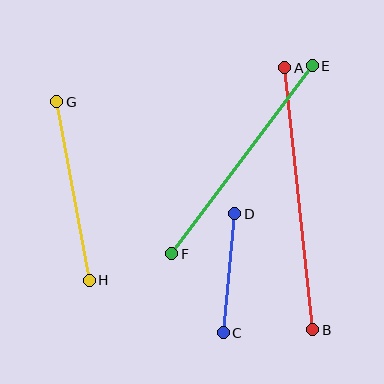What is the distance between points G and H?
The distance is approximately 181 pixels.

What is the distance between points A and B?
The distance is approximately 264 pixels.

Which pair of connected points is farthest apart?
Points A and B are farthest apart.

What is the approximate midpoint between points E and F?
The midpoint is at approximately (242, 160) pixels.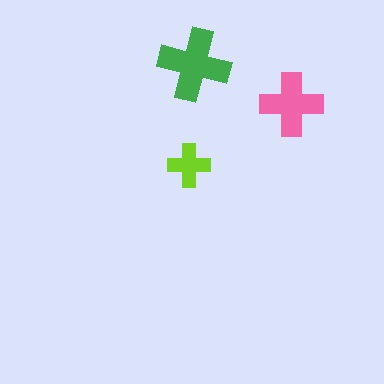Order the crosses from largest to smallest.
the green one, the pink one, the lime one.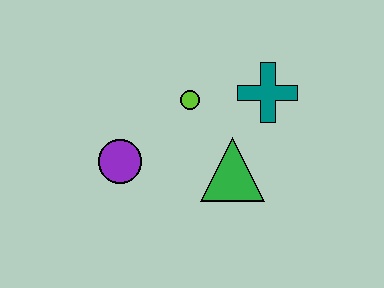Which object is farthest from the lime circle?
The purple circle is farthest from the lime circle.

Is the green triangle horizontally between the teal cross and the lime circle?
Yes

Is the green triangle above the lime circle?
No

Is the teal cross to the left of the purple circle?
No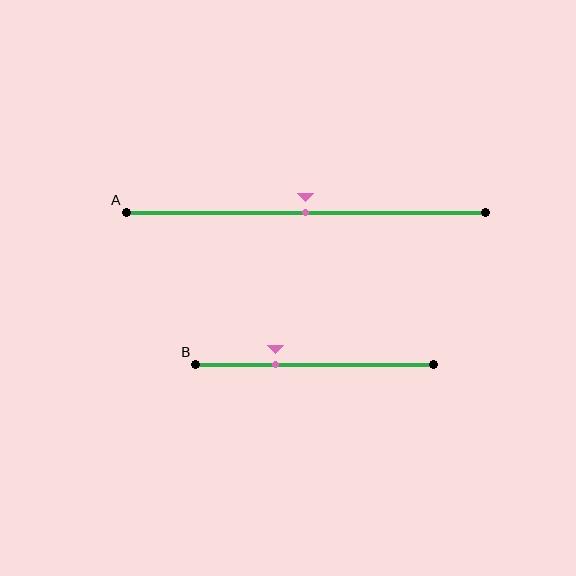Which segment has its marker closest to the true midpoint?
Segment A has its marker closest to the true midpoint.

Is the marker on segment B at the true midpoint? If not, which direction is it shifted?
No, the marker on segment B is shifted to the left by about 16% of the segment length.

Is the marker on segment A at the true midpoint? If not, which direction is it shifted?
Yes, the marker on segment A is at the true midpoint.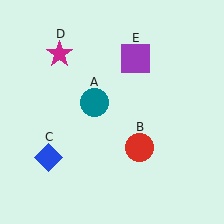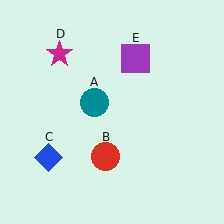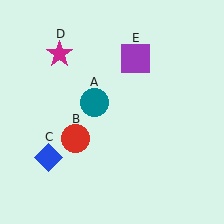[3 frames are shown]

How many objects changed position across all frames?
1 object changed position: red circle (object B).